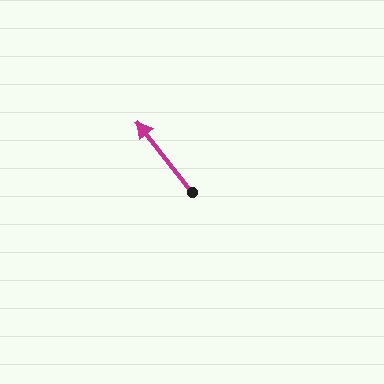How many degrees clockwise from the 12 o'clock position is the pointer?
Approximately 322 degrees.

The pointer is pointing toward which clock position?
Roughly 11 o'clock.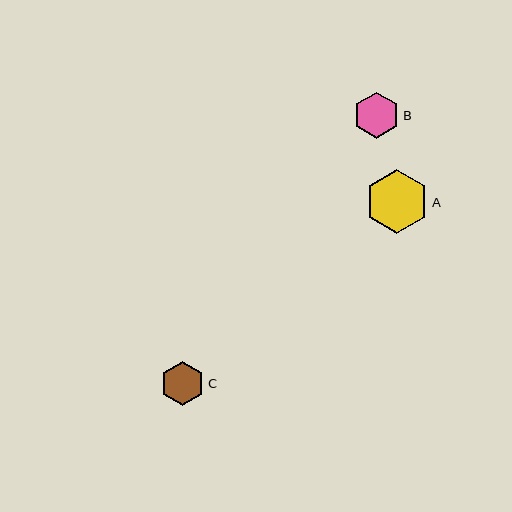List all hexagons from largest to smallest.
From largest to smallest: A, B, C.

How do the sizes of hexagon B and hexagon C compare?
Hexagon B and hexagon C are approximately the same size.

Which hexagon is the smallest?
Hexagon C is the smallest with a size of approximately 44 pixels.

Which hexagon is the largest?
Hexagon A is the largest with a size of approximately 64 pixels.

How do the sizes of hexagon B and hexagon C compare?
Hexagon B and hexagon C are approximately the same size.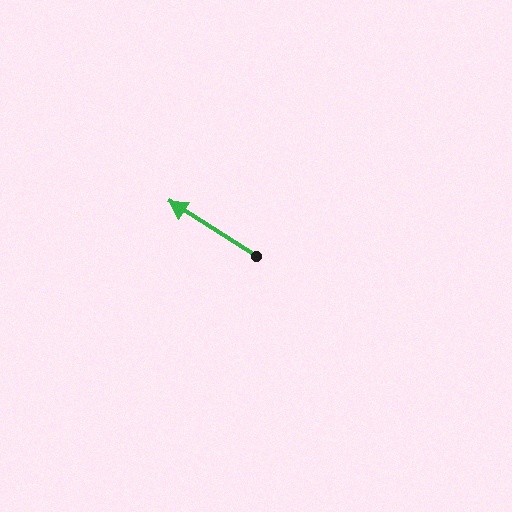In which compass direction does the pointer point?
Northwest.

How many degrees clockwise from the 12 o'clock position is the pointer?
Approximately 302 degrees.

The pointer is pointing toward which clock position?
Roughly 10 o'clock.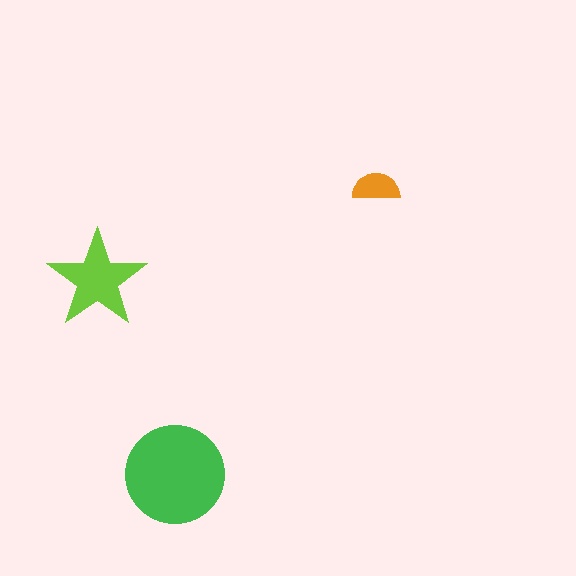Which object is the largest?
The green circle.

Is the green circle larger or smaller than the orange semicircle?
Larger.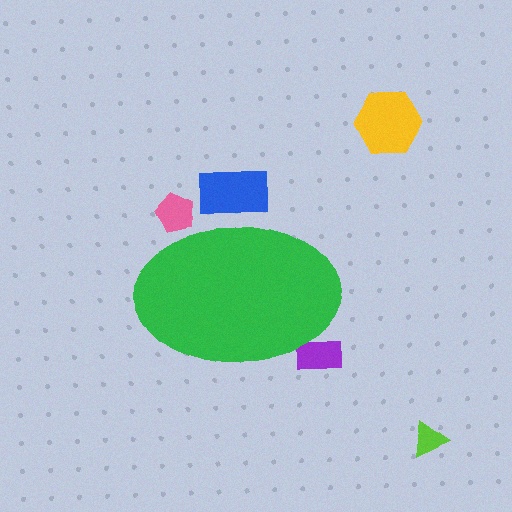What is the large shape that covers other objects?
A green ellipse.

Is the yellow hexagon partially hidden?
No, the yellow hexagon is fully visible.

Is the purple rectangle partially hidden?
Yes, the purple rectangle is partially hidden behind the green ellipse.